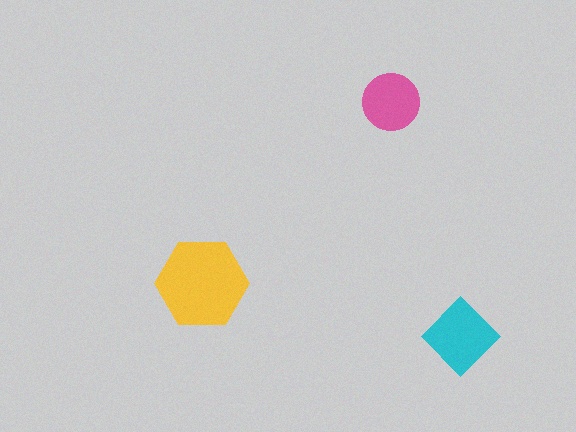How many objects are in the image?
There are 3 objects in the image.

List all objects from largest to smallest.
The yellow hexagon, the cyan diamond, the pink circle.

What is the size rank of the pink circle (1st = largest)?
3rd.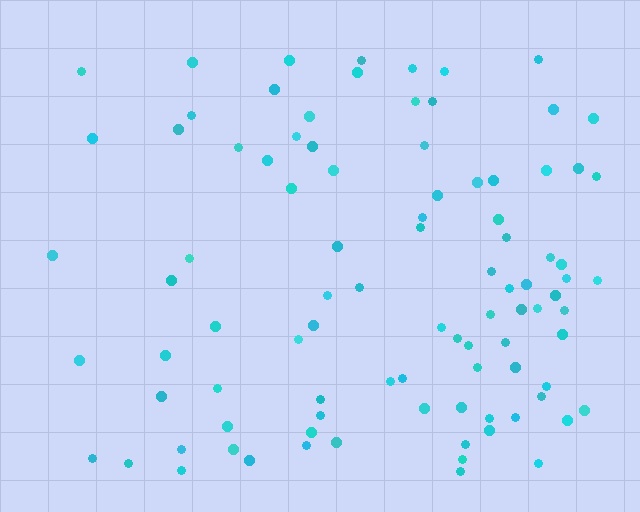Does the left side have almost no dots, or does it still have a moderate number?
Still a moderate number, just noticeably fewer than the right.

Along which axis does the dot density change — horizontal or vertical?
Horizontal.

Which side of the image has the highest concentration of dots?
The right.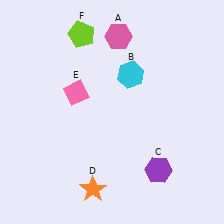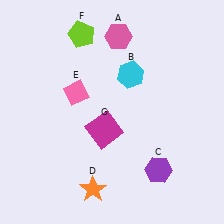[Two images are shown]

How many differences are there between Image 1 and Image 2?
There is 1 difference between the two images.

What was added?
A magenta square (G) was added in Image 2.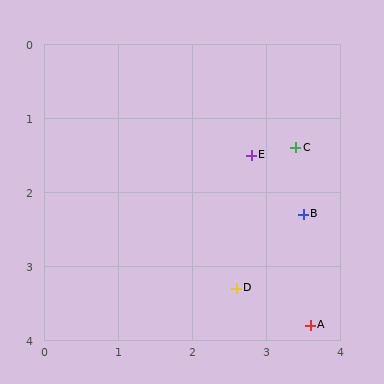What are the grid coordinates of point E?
Point E is at approximately (2.8, 1.5).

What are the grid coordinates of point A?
Point A is at approximately (3.6, 3.8).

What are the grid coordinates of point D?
Point D is at approximately (2.6, 3.3).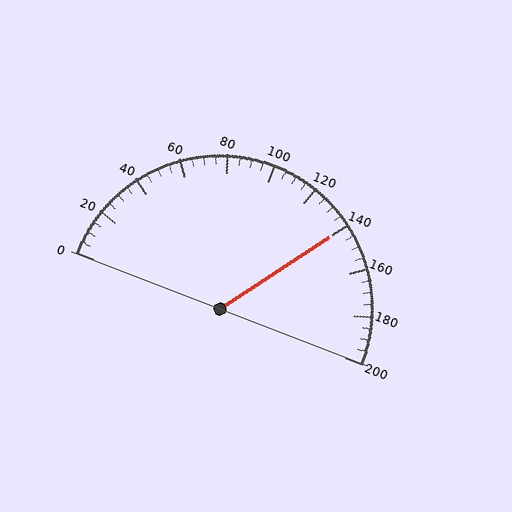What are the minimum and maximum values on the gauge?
The gauge ranges from 0 to 200.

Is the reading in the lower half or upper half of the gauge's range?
The reading is in the upper half of the range (0 to 200).